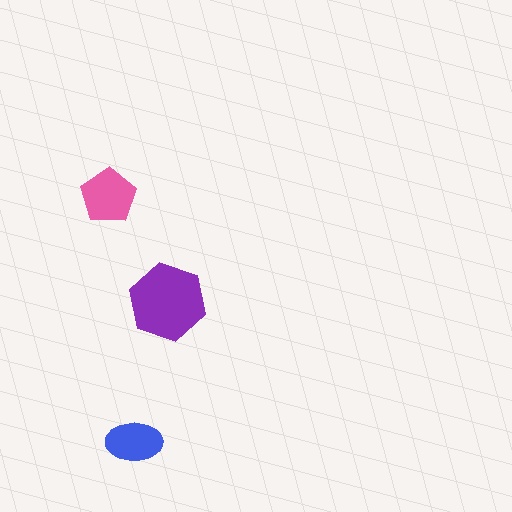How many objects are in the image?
There are 3 objects in the image.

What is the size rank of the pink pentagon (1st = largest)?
2nd.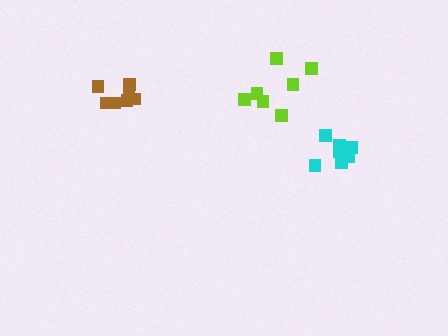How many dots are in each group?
Group 1: 7 dots, Group 2: 7 dots, Group 3: 7 dots (21 total).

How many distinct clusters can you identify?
There are 3 distinct clusters.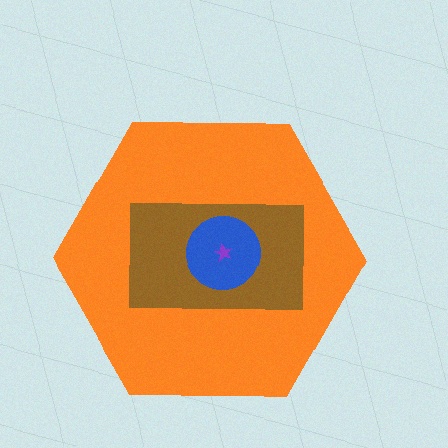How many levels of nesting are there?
4.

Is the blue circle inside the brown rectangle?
Yes.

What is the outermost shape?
The orange hexagon.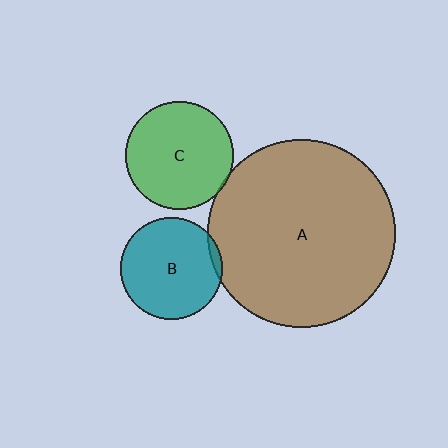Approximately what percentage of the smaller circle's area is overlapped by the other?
Approximately 5%.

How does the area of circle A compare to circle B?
Approximately 3.4 times.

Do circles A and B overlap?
Yes.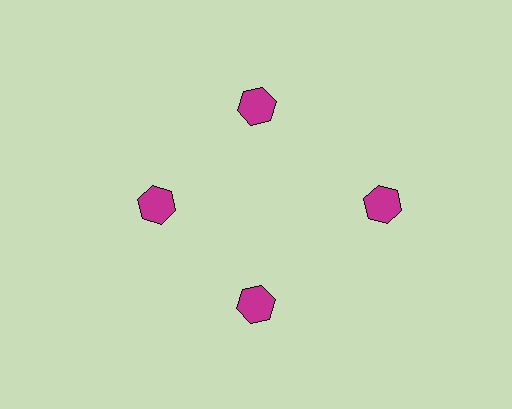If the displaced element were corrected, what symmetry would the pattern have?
It would have 4-fold rotational symmetry — the pattern would map onto itself every 90 degrees.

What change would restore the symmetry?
The symmetry would be restored by moving it inward, back onto the ring so that all 4 hexagons sit at equal angles and equal distance from the center.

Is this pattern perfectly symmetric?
No. The 4 magenta hexagons are arranged in a ring, but one element near the 3 o'clock position is pushed outward from the center, breaking the 4-fold rotational symmetry.